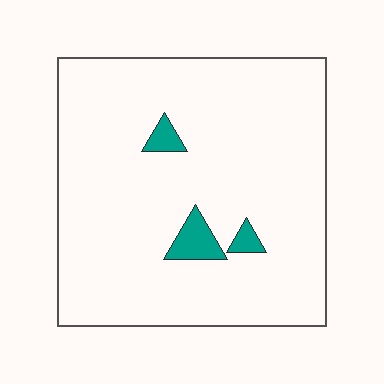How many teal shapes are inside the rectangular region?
3.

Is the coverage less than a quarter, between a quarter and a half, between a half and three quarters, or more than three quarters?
Less than a quarter.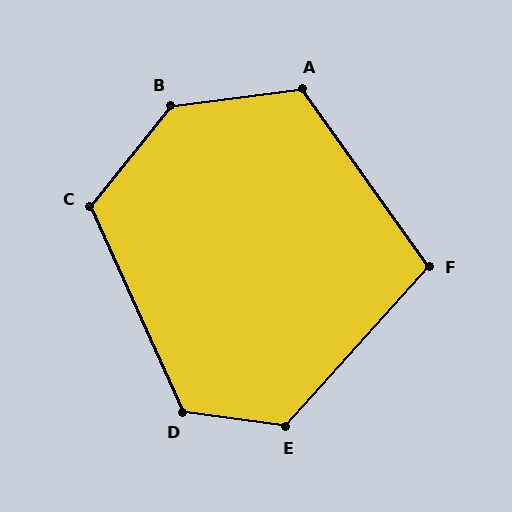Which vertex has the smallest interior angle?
F, at approximately 103 degrees.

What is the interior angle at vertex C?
Approximately 117 degrees (obtuse).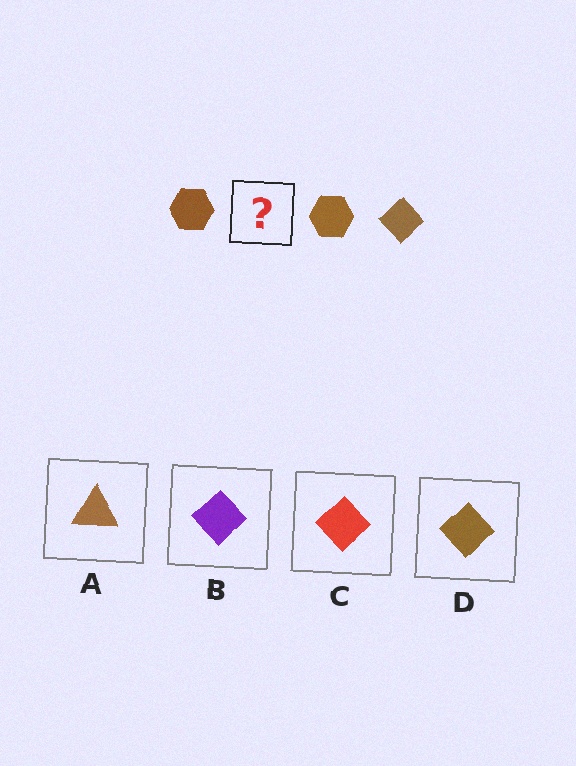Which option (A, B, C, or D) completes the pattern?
D.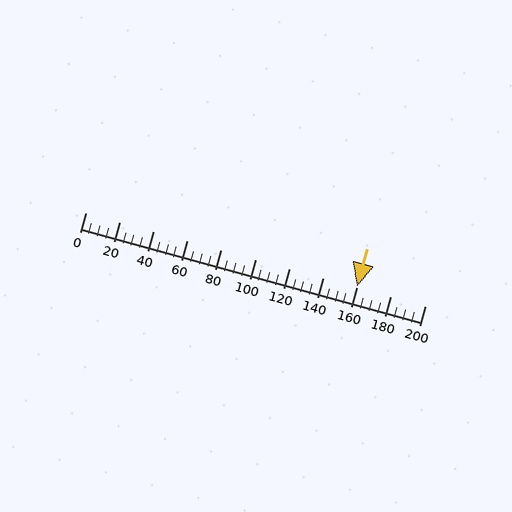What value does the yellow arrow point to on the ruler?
The yellow arrow points to approximately 160.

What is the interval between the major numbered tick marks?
The major tick marks are spaced 20 units apart.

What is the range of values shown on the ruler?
The ruler shows values from 0 to 200.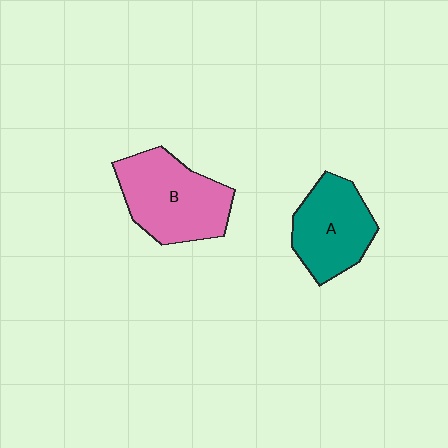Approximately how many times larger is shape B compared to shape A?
Approximately 1.2 times.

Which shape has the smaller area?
Shape A (teal).